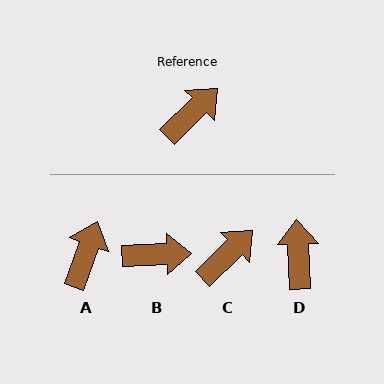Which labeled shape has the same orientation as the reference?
C.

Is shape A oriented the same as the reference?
No, it is off by about 27 degrees.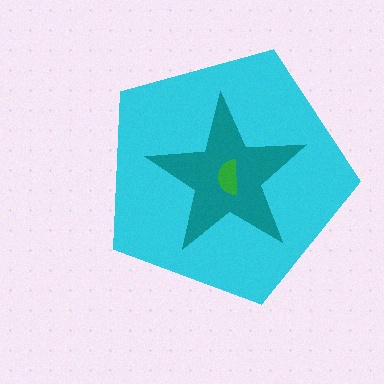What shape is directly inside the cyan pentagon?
The teal star.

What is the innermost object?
The green semicircle.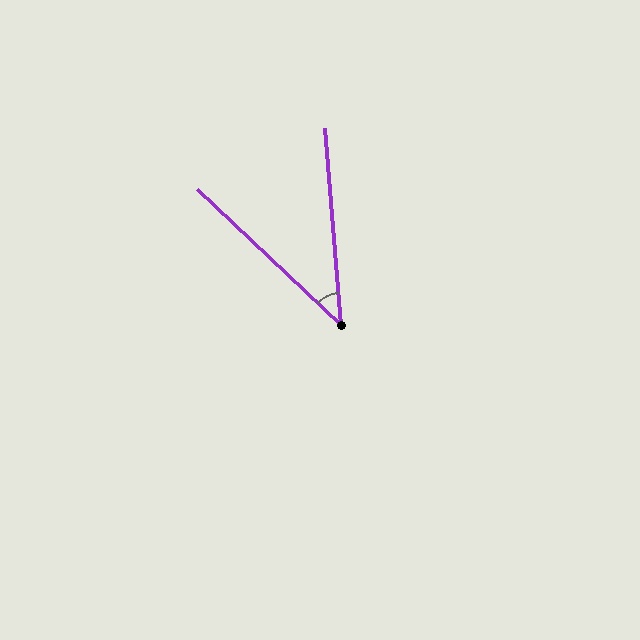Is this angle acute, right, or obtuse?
It is acute.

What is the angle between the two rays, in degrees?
Approximately 42 degrees.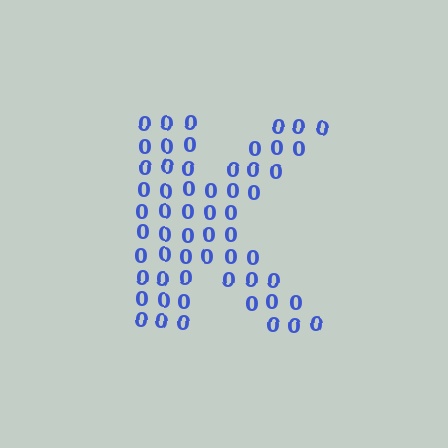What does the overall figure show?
The overall figure shows the letter K.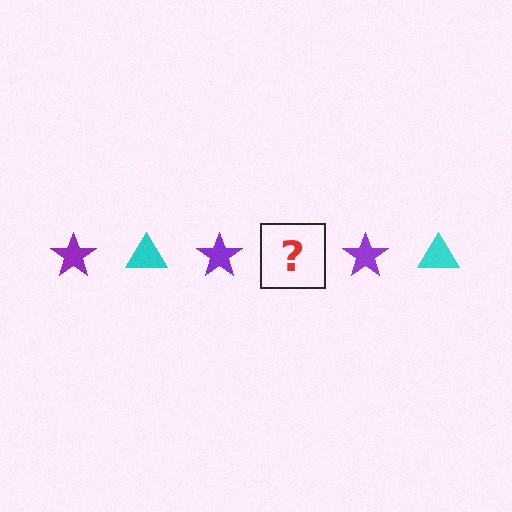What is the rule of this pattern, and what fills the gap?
The rule is that the pattern alternates between purple star and cyan triangle. The gap should be filled with a cyan triangle.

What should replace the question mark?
The question mark should be replaced with a cyan triangle.